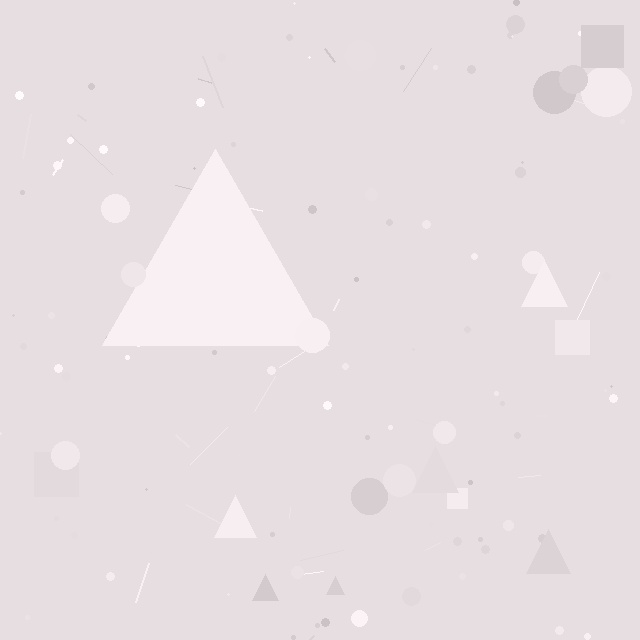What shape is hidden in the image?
A triangle is hidden in the image.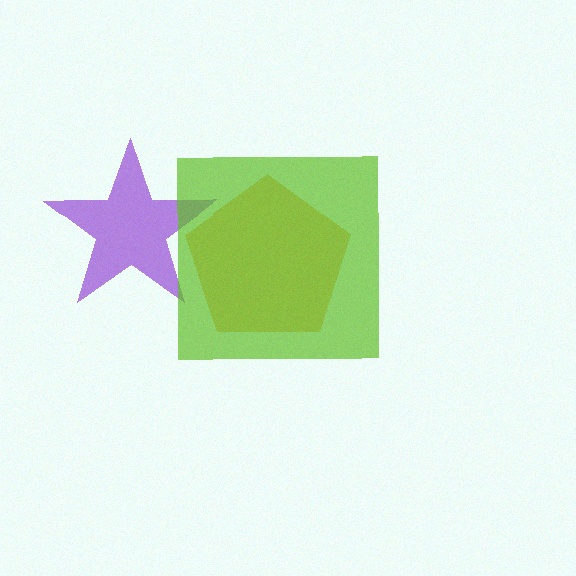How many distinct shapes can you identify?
There are 3 distinct shapes: a purple star, an orange pentagon, a lime square.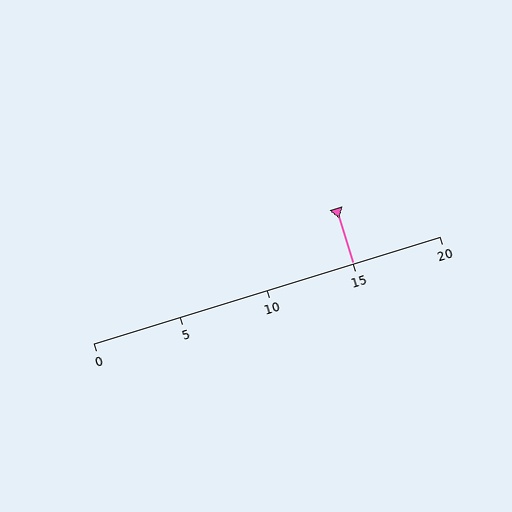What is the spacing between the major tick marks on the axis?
The major ticks are spaced 5 apart.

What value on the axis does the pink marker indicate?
The marker indicates approximately 15.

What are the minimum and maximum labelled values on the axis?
The axis runs from 0 to 20.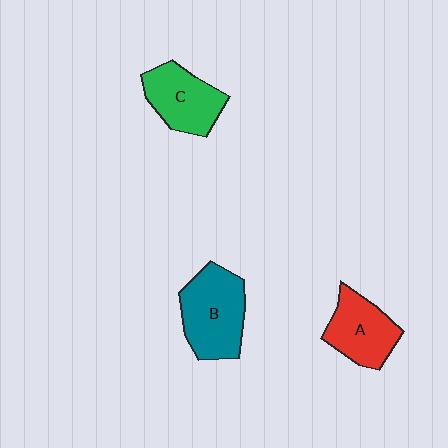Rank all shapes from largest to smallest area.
From largest to smallest: B (teal), C (green), A (red).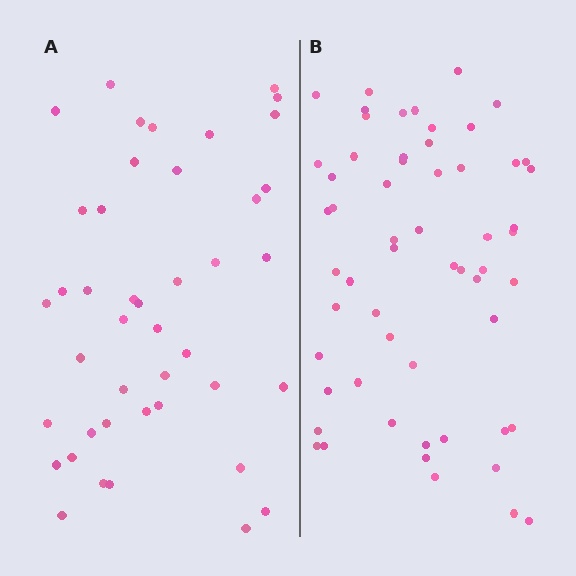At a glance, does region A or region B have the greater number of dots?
Region B (the right region) has more dots.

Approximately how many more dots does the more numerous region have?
Region B has approximately 15 more dots than region A.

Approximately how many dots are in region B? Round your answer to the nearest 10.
About 60 dots. (The exact count is 58, which rounds to 60.)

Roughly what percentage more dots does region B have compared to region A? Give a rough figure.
About 35% more.